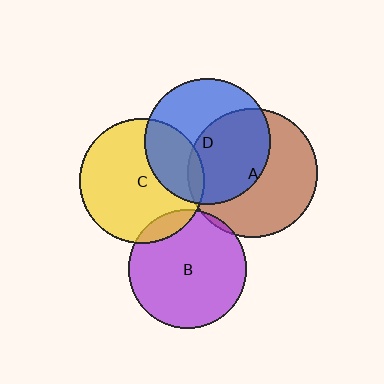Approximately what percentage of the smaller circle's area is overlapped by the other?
Approximately 10%.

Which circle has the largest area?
Circle A (brown).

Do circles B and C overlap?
Yes.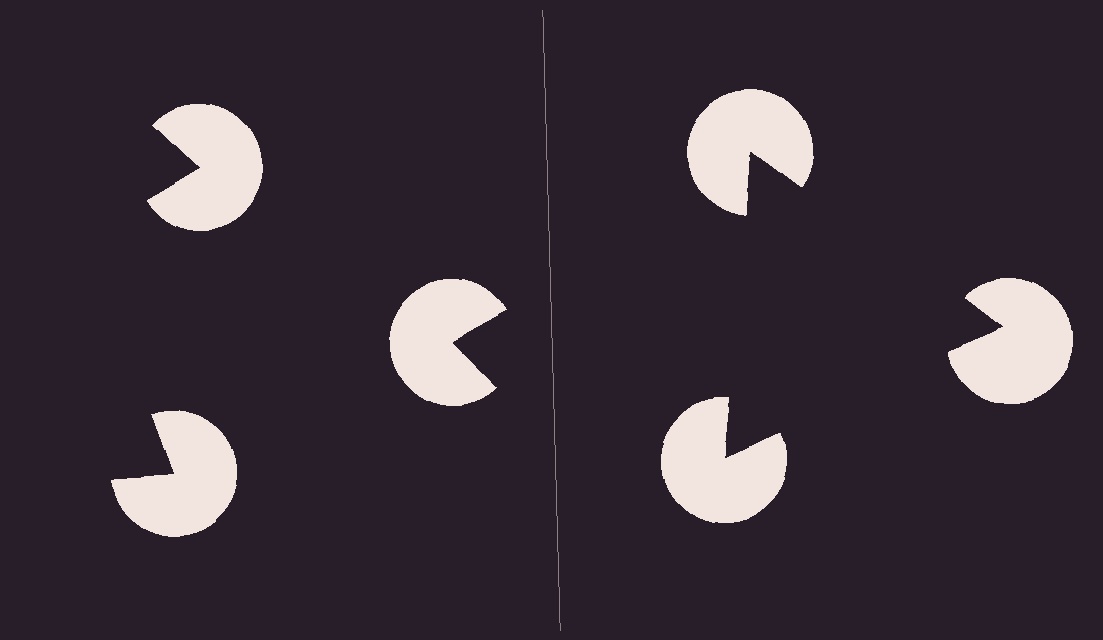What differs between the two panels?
The pac-man discs are positioned identically on both sides; only the wedge orientations differ. On the right they align to a triangle; on the left they are misaligned.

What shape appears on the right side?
An illusory triangle.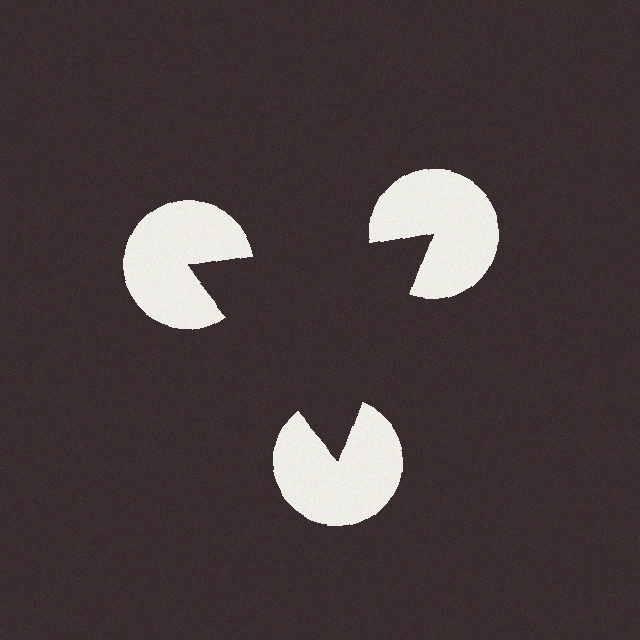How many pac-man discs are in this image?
There are 3 — one at each vertex of the illusory triangle.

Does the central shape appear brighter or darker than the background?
It typically appears slightly darker than the background, even though no actual brightness change is drawn.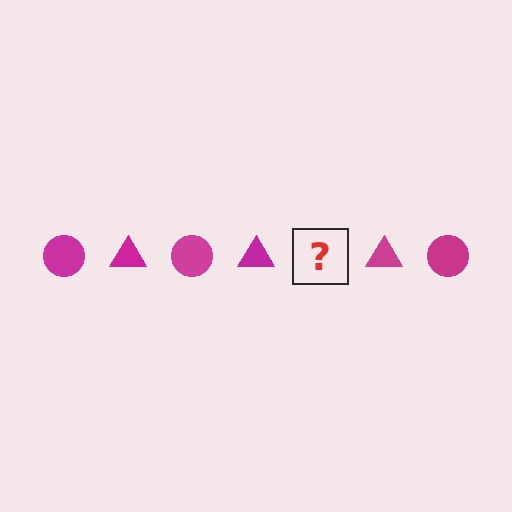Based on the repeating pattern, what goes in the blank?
The blank should be a magenta circle.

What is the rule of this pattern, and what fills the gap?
The rule is that the pattern cycles through circle, triangle shapes in magenta. The gap should be filled with a magenta circle.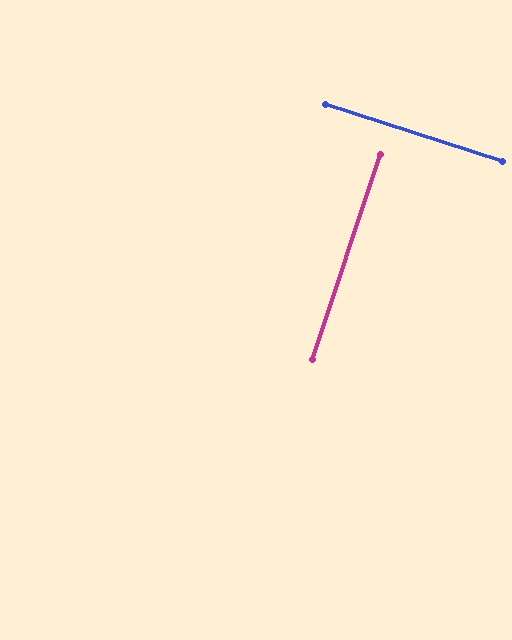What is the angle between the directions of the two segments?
Approximately 89 degrees.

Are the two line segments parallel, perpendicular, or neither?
Perpendicular — they meet at approximately 89°.